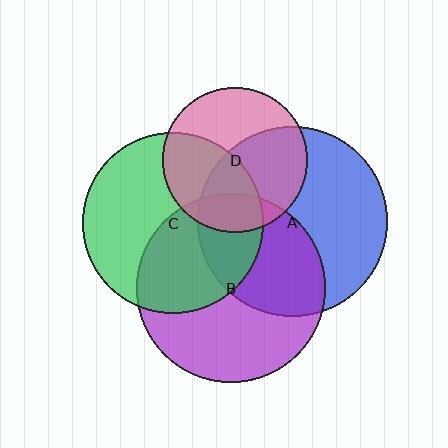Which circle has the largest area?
Circle A (blue).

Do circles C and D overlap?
Yes.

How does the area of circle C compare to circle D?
Approximately 1.6 times.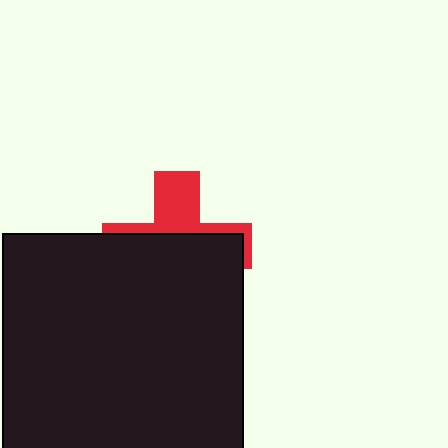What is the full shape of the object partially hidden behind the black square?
The partially hidden object is a red cross.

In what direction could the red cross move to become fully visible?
The red cross could move up. That would shift it out from behind the black square entirely.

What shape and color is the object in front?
The object in front is a black square.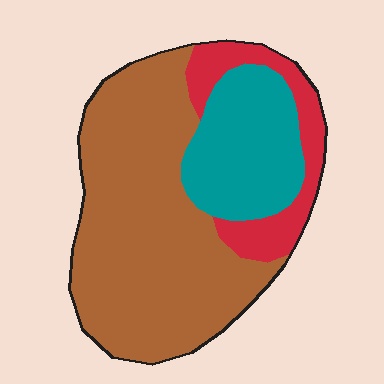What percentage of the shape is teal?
Teal takes up about one quarter (1/4) of the shape.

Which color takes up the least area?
Red, at roughly 15%.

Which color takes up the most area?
Brown, at roughly 60%.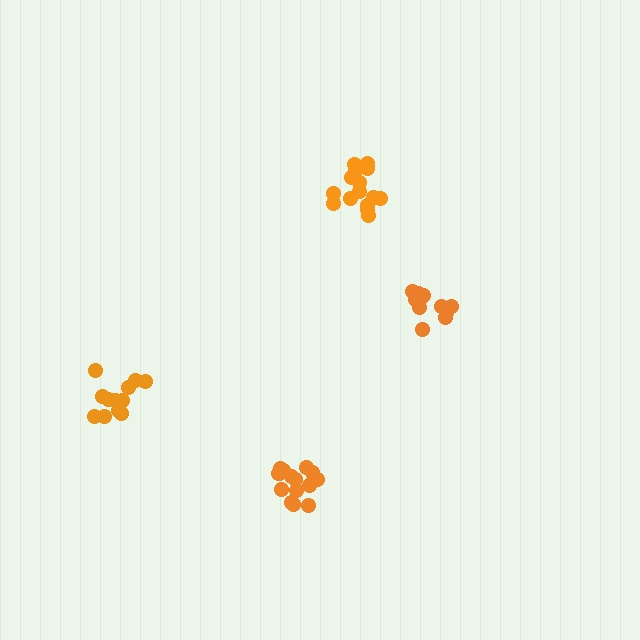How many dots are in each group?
Group 1: 12 dots, Group 2: 11 dots, Group 3: 15 dots, Group 4: 16 dots (54 total).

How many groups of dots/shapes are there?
There are 4 groups.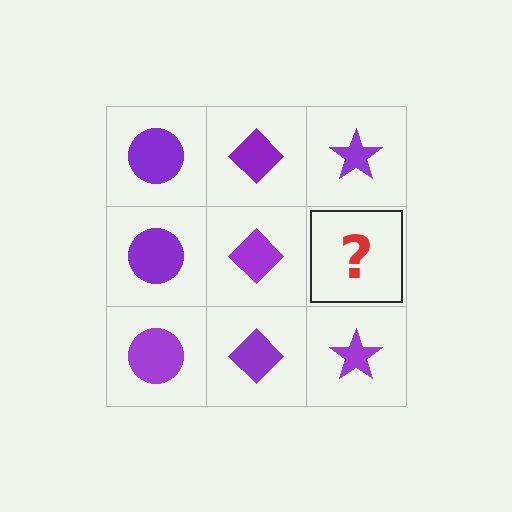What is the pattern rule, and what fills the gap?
The rule is that each column has a consistent shape. The gap should be filled with a purple star.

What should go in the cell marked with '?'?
The missing cell should contain a purple star.